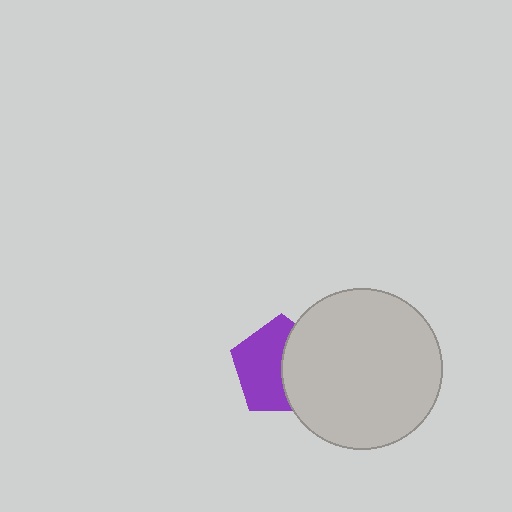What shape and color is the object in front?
The object in front is a light gray circle.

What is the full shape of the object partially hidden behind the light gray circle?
The partially hidden object is a purple pentagon.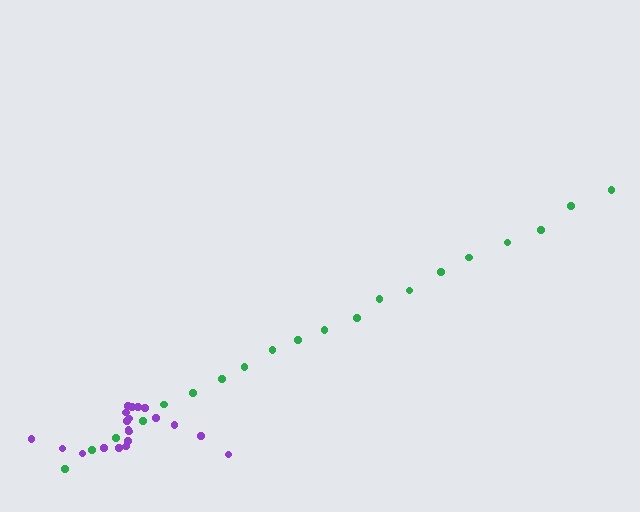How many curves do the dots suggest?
There are 2 distinct paths.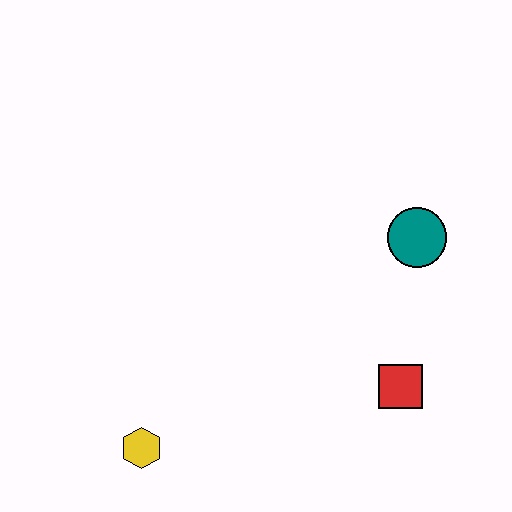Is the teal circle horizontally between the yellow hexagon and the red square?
No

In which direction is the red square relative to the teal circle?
The red square is below the teal circle.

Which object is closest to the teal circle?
The red square is closest to the teal circle.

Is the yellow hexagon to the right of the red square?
No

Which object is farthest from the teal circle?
The yellow hexagon is farthest from the teal circle.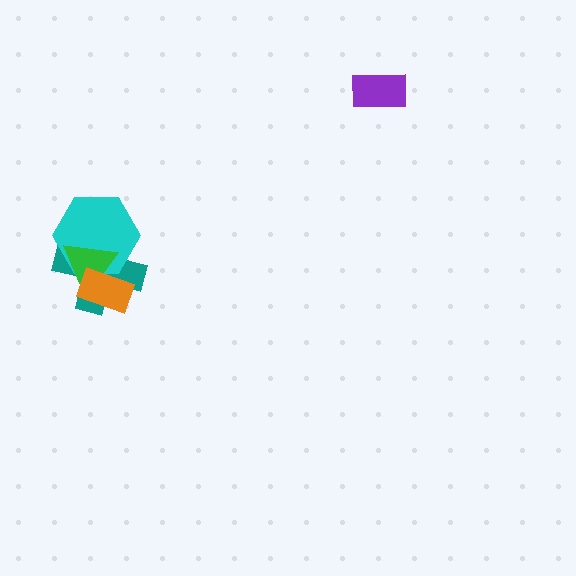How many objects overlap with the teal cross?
3 objects overlap with the teal cross.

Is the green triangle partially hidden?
Yes, it is partially covered by another shape.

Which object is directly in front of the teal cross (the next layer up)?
The cyan hexagon is directly in front of the teal cross.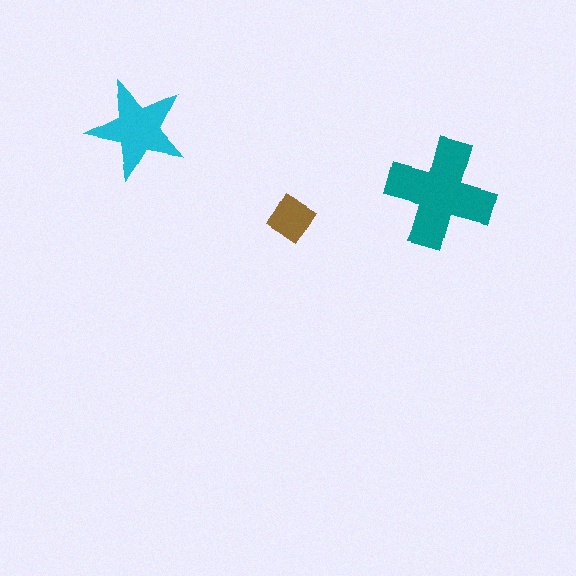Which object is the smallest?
The brown diamond.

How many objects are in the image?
There are 3 objects in the image.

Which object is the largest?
The teal cross.